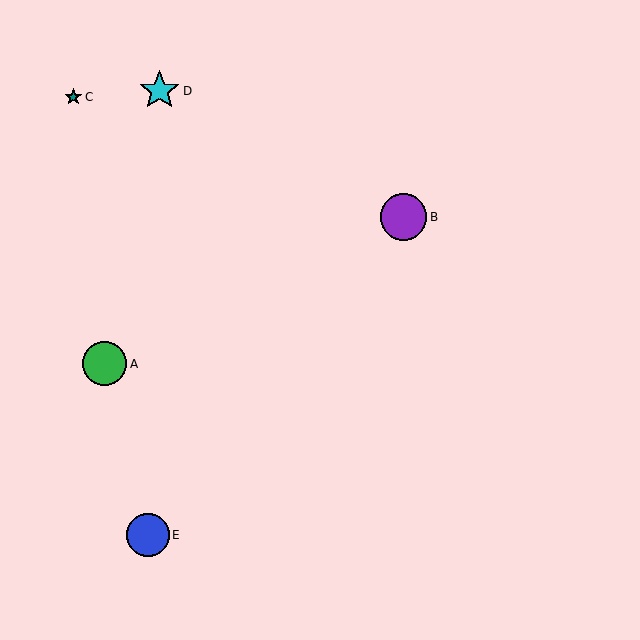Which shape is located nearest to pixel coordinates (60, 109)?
The teal star (labeled C) at (73, 97) is nearest to that location.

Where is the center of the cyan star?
The center of the cyan star is at (159, 91).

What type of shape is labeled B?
Shape B is a purple circle.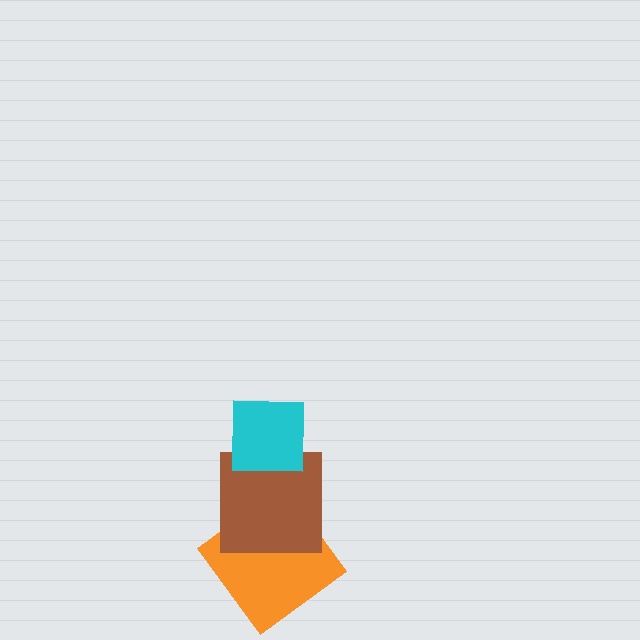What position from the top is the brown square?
The brown square is 2nd from the top.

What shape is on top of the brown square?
The cyan square is on top of the brown square.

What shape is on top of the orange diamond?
The brown square is on top of the orange diamond.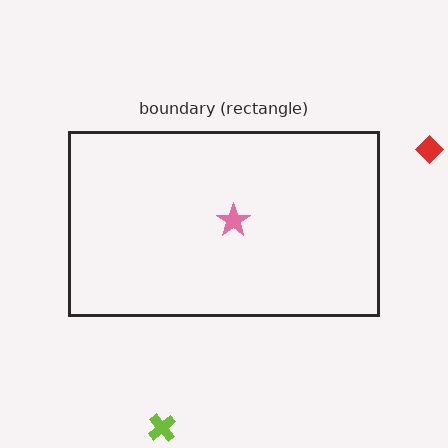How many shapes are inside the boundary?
1 inside, 2 outside.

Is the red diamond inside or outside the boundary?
Outside.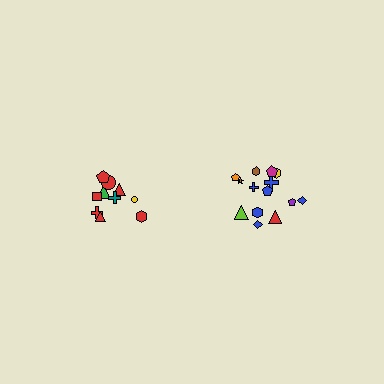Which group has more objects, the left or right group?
The right group.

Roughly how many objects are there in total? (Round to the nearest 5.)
Roughly 25 objects in total.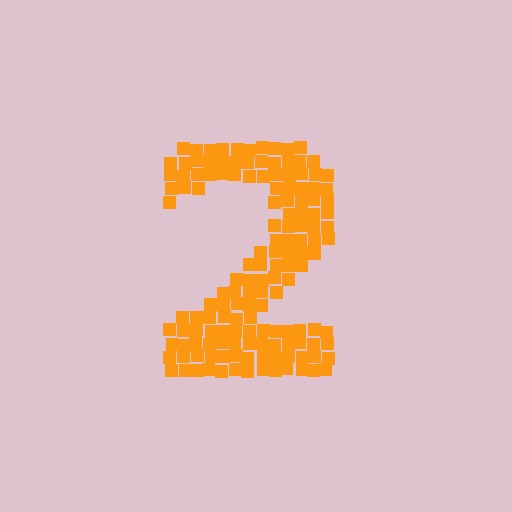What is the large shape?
The large shape is the digit 2.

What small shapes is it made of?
It is made of small squares.